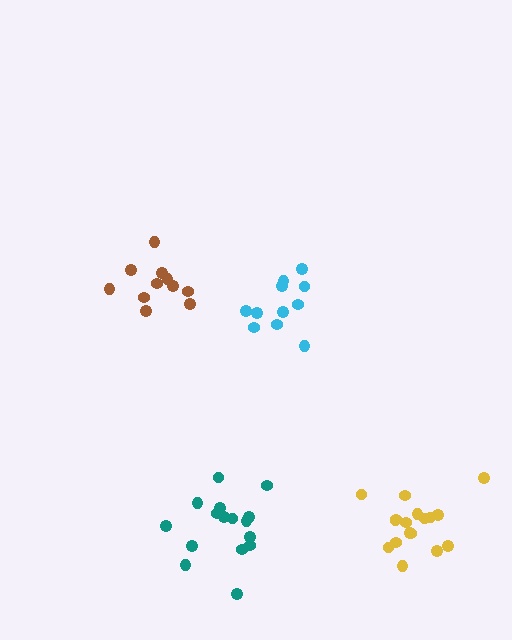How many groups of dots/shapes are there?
There are 4 groups.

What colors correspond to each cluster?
The clusters are colored: teal, yellow, brown, cyan.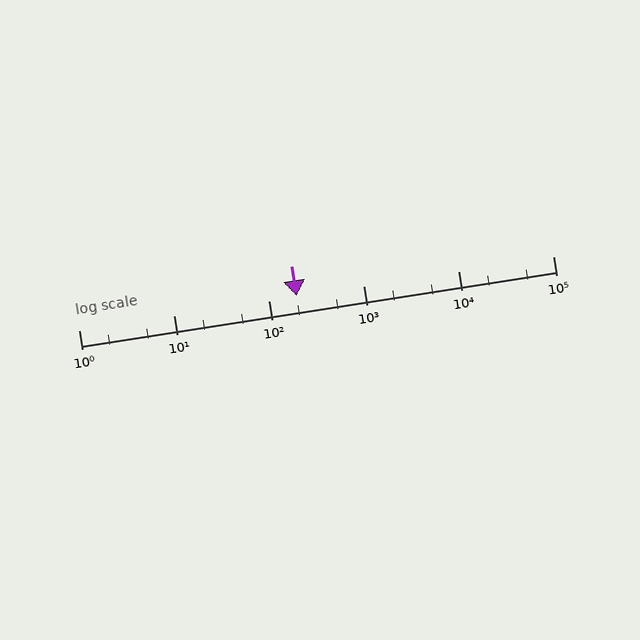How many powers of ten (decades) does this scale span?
The scale spans 5 decades, from 1 to 100000.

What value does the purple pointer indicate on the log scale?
The pointer indicates approximately 200.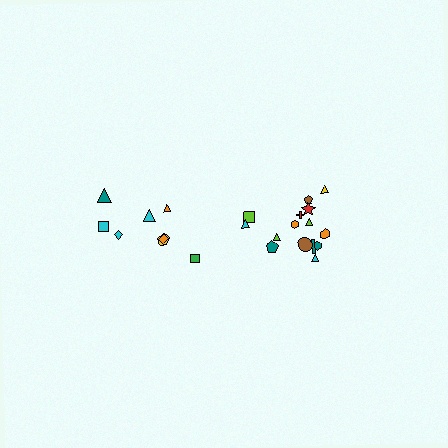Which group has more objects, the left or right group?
The right group.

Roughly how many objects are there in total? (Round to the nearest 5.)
Roughly 25 objects in total.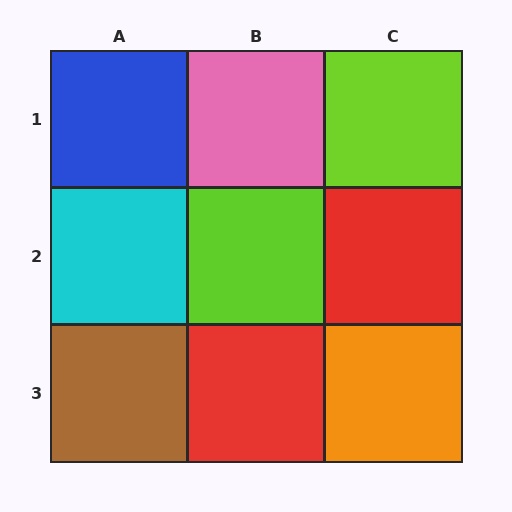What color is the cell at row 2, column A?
Cyan.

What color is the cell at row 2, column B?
Lime.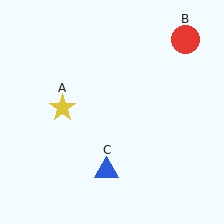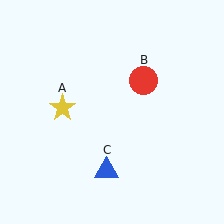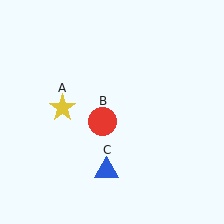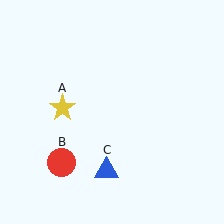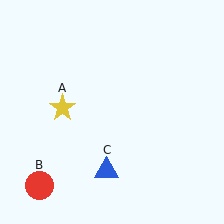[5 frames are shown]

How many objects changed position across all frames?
1 object changed position: red circle (object B).